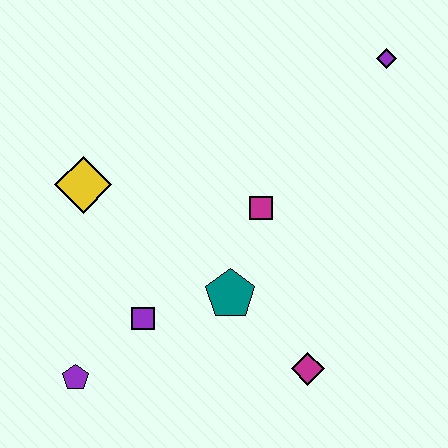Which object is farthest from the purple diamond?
The purple pentagon is farthest from the purple diamond.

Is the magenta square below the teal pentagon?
No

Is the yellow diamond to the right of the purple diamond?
No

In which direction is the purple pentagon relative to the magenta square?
The purple pentagon is to the left of the magenta square.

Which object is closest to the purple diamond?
The magenta square is closest to the purple diamond.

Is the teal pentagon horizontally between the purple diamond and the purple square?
Yes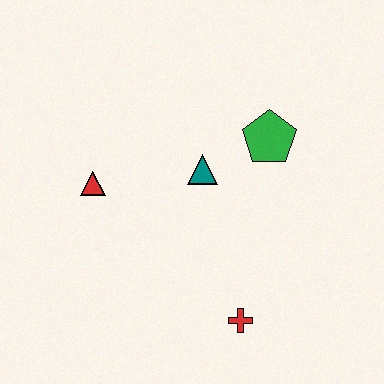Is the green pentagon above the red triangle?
Yes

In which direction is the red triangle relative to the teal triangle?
The red triangle is to the left of the teal triangle.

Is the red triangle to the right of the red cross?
No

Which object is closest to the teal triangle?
The green pentagon is closest to the teal triangle.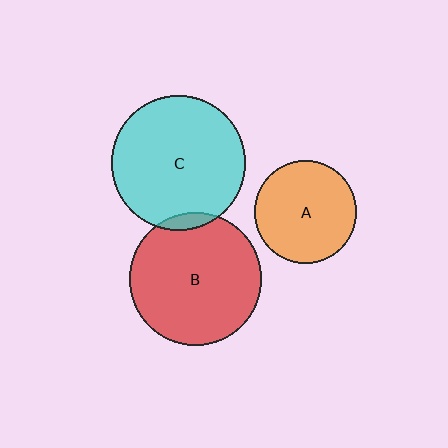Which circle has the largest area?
Circle C (cyan).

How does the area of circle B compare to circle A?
Approximately 1.7 times.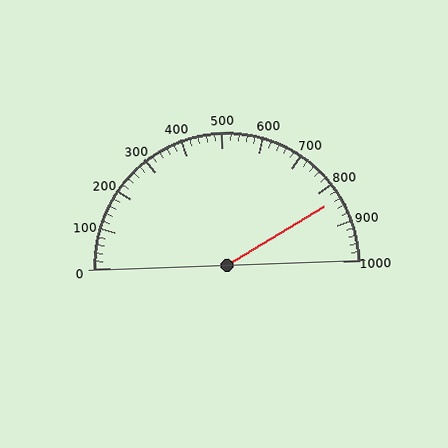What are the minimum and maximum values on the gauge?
The gauge ranges from 0 to 1000.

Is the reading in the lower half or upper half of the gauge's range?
The reading is in the upper half of the range (0 to 1000).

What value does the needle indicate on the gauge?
The needle indicates approximately 840.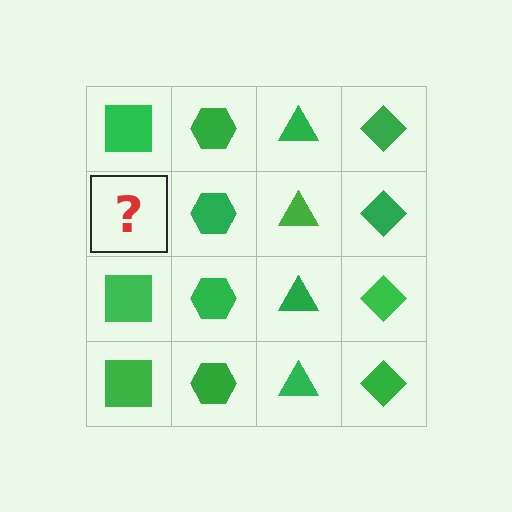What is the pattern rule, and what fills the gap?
The rule is that each column has a consistent shape. The gap should be filled with a green square.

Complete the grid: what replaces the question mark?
The question mark should be replaced with a green square.